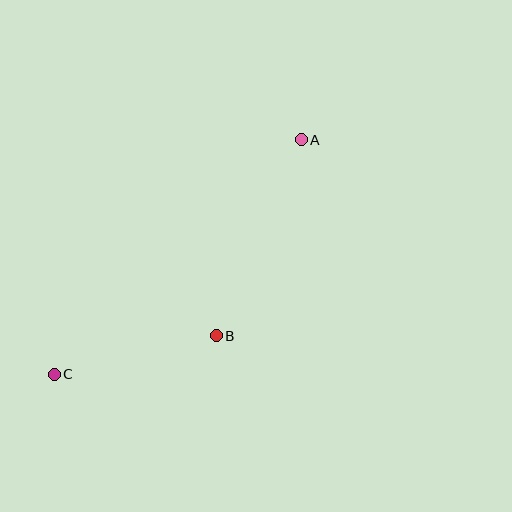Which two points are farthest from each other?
Points A and C are farthest from each other.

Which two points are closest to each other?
Points B and C are closest to each other.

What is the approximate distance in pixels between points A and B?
The distance between A and B is approximately 214 pixels.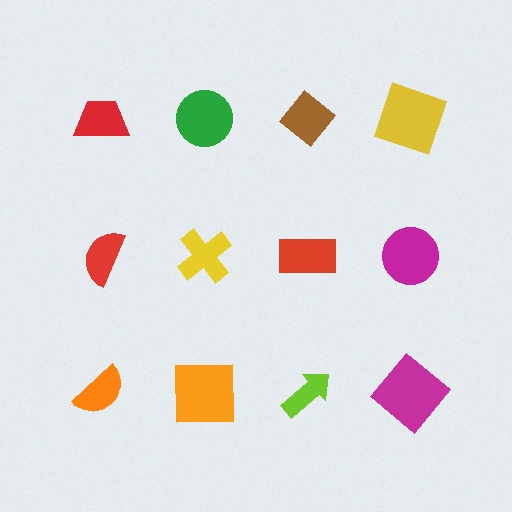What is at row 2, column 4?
A magenta circle.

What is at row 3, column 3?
A lime arrow.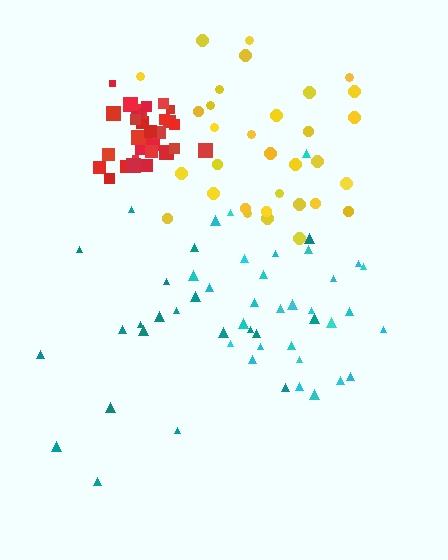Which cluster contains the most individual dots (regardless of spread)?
Yellow (32).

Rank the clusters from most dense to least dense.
red, cyan, yellow, teal.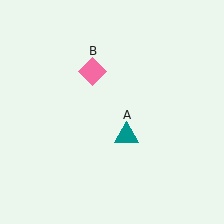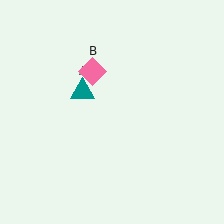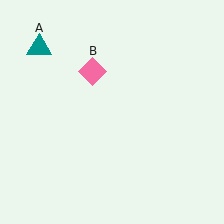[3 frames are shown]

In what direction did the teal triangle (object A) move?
The teal triangle (object A) moved up and to the left.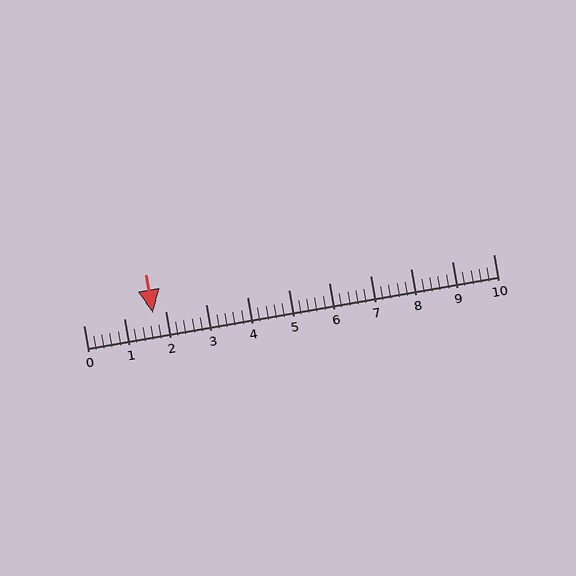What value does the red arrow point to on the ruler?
The red arrow points to approximately 1.7.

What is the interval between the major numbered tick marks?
The major tick marks are spaced 1 units apart.